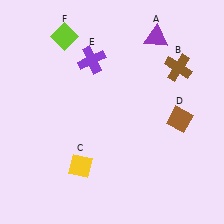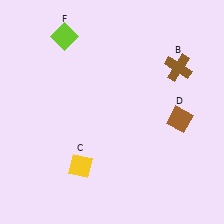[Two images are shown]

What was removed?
The purple triangle (A), the purple cross (E) were removed in Image 2.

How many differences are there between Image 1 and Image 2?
There are 2 differences between the two images.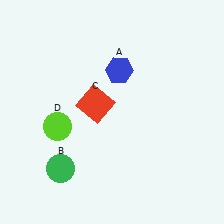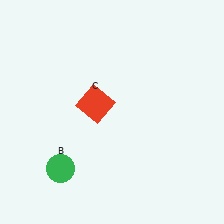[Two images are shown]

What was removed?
The lime circle (D), the blue hexagon (A) were removed in Image 2.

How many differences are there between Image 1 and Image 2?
There are 2 differences between the two images.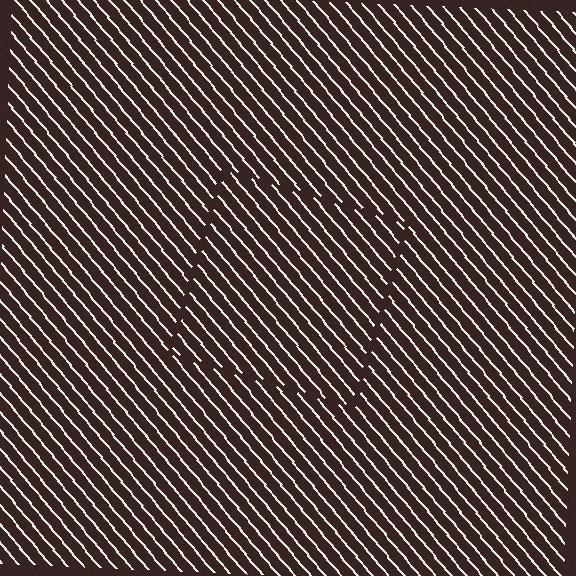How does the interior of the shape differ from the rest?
The interior of the shape contains the same grating, shifted by half a period — the contour is defined by the phase discontinuity where line-ends from the inner and outer gratings abut.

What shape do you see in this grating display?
An illusory square. The interior of the shape contains the same grating, shifted by half a period — the contour is defined by the phase discontinuity where line-ends from the inner and outer gratings abut.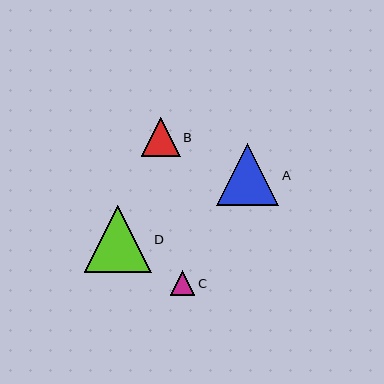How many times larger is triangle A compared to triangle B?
Triangle A is approximately 1.6 times the size of triangle B.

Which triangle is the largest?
Triangle D is the largest with a size of approximately 67 pixels.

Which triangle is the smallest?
Triangle C is the smallest with a size of approximately 25 pixels.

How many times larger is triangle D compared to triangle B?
Triangle D is approximately 1.7 times the size of triangle B.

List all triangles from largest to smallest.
From largest to smallest: D, A, B, C.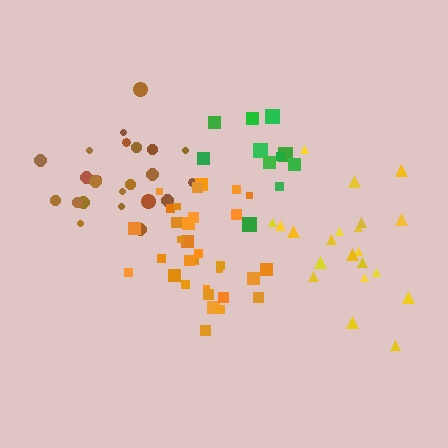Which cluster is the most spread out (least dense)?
Yellow.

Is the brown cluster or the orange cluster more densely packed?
Orange.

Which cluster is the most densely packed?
Orange.